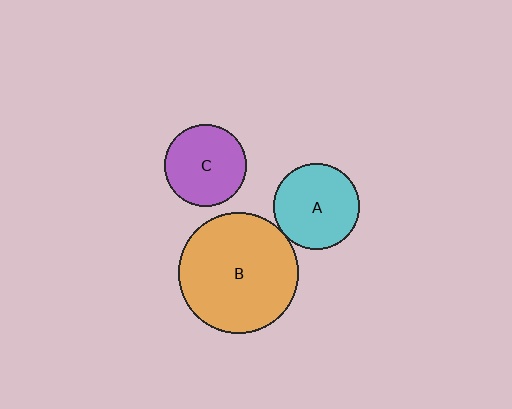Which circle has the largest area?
Circle B (orange).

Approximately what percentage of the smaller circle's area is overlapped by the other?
Approximately 5%.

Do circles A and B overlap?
Yes.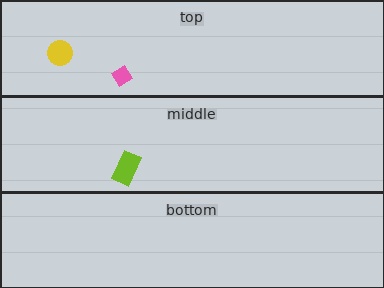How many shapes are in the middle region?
1.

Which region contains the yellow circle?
The top region.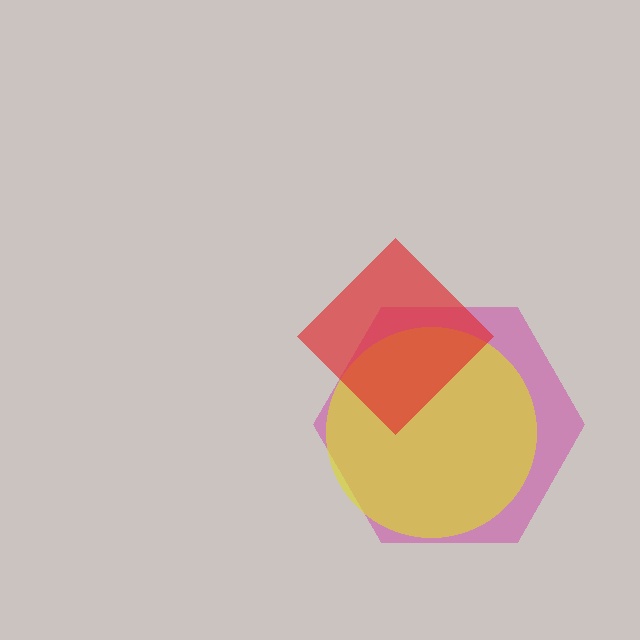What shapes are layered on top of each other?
The layered shapes are: a magenta hexagon, a yellow circle, a red diamond.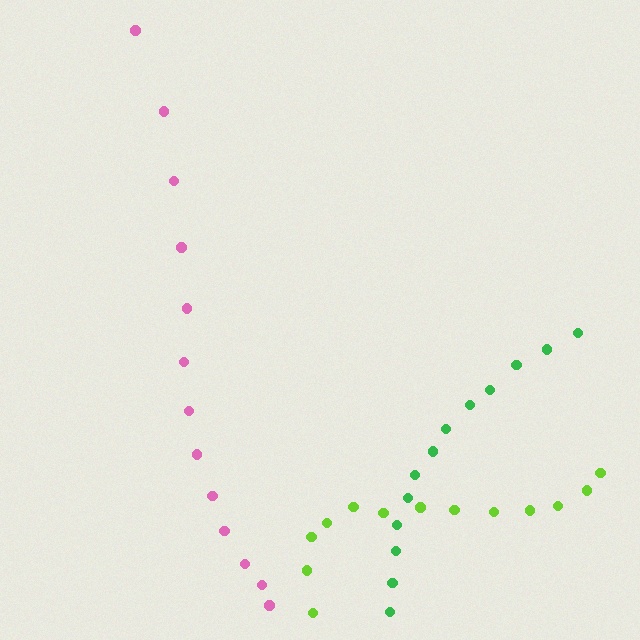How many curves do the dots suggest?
There are 3 distinct paths.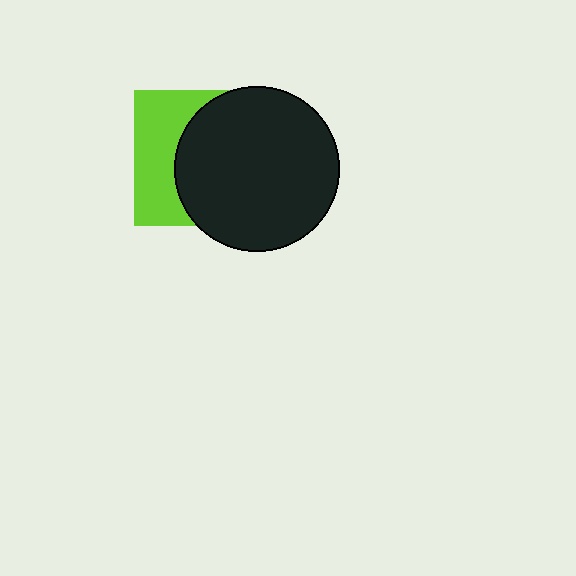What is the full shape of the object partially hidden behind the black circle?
The partially hidden object is a lime square.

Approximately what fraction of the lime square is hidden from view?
Roughly 61% of the lime square is hidden behind the black circle.